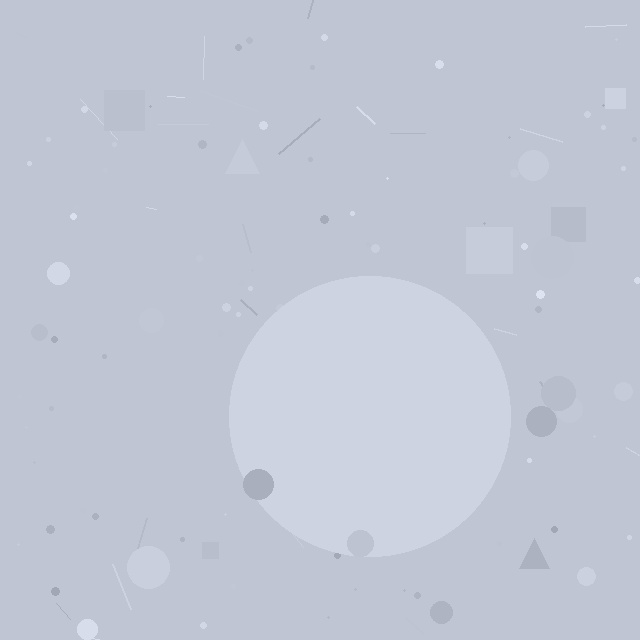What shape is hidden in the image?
A circle is hidden in the image.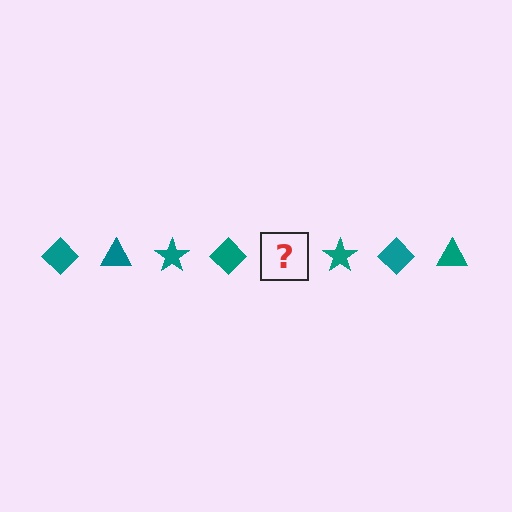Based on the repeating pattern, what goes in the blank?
The blank should be a teal triangle.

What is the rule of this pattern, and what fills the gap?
The rule is that the pattern cycles through diamond, triangle, star shapes in teal. The gap should be filled with a teal triangle.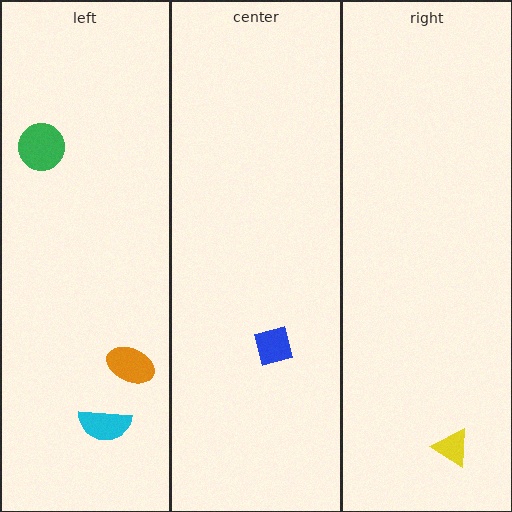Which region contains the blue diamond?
The center region.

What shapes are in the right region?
The yellow triangle.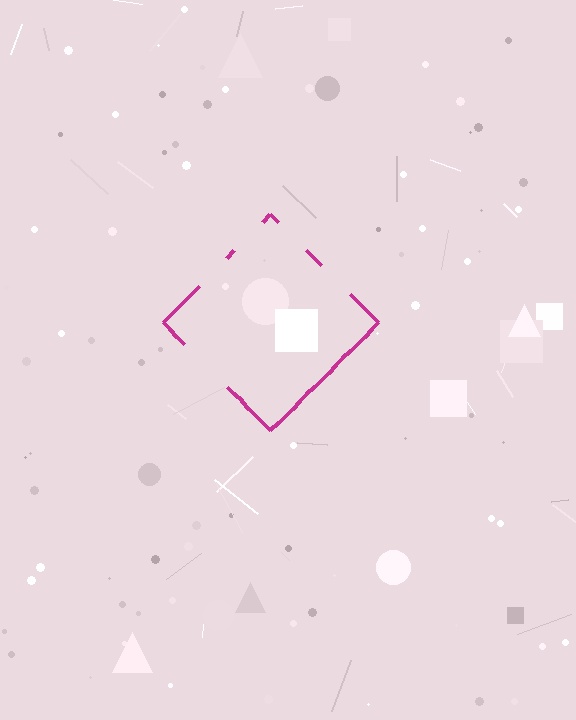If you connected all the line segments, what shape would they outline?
They would outline a diamond.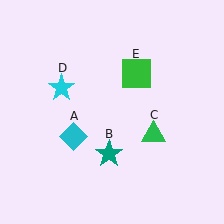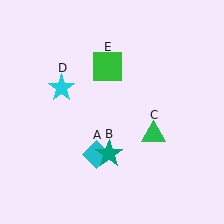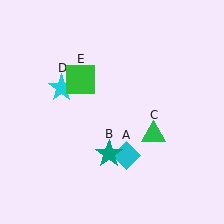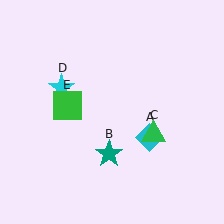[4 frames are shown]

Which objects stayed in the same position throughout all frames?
Teal star (object B) and green triangle (object C) and cyan star (object D) remained stationary.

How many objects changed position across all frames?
2 objects changed position: cyan diamond (object A), green square (object E).